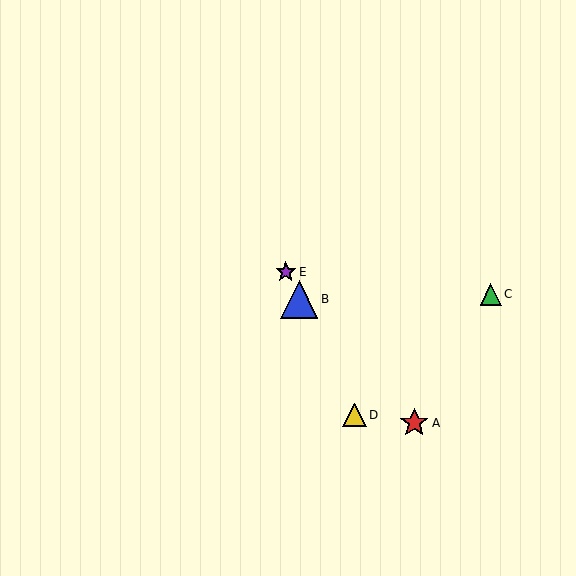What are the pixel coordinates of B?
Object B is at (299, 299).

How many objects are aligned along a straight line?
3 objects (B, D, E) are aligned along a straight line.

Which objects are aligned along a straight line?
Objects B, D, E are aligned along a straight line.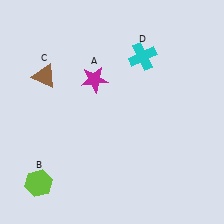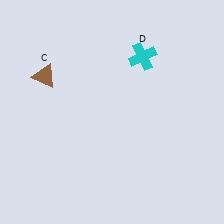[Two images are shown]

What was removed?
The magenta star (A), the lime hexagon (B) were removed in Image 2.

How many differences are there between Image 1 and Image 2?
There are 2 differences between the two images.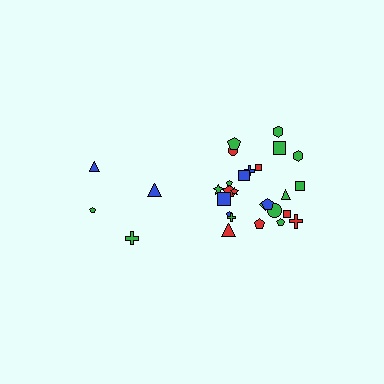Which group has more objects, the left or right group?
The right group.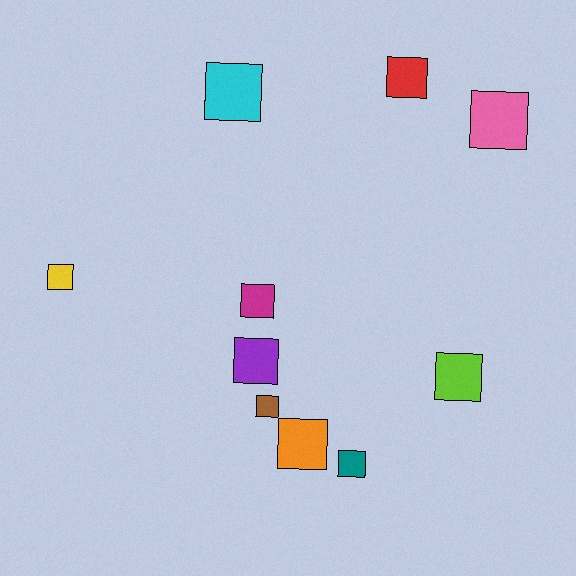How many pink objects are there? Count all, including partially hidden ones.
There is 1 pink object.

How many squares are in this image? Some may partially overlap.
There are 10 squares.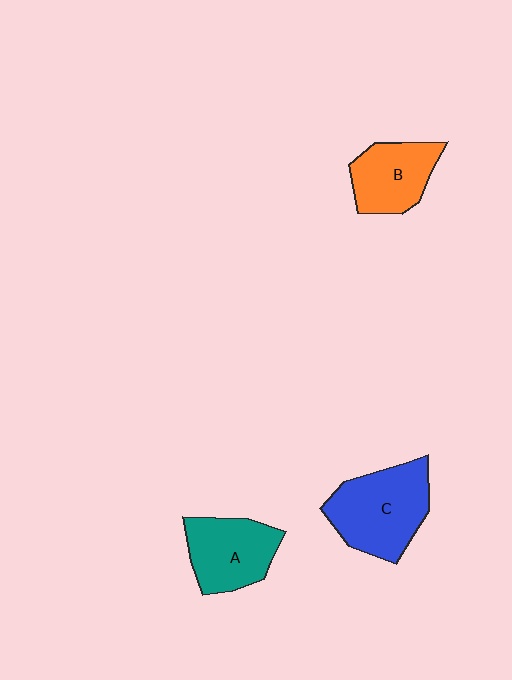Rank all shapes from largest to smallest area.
From largest to smallest: C (blue), A (teal), B (orange).